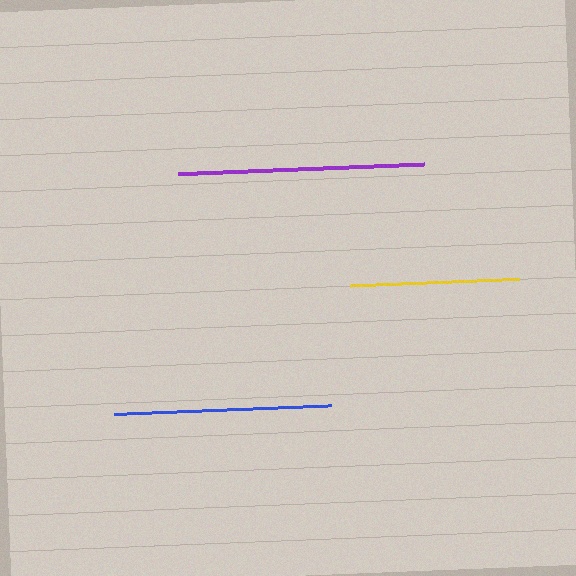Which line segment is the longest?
The purple line is the longest at approximately 246 pixels.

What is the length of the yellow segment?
The yellow segment is approximately 169 pixels long.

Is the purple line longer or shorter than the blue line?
The purple line is longer than the blue line.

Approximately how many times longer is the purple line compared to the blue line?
The purple line is approximately 1.1 times the length of the blue line.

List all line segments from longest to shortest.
From longest to shortest: purple, blue, yellow.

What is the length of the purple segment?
The purple segment is approximately 246 pixels long.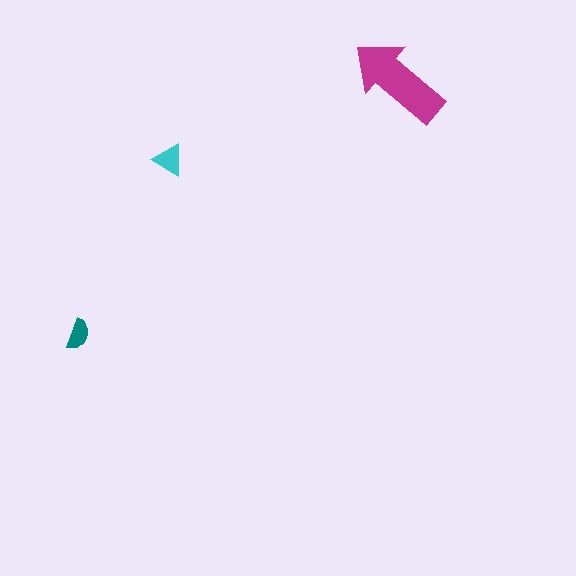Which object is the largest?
The magenta arrow.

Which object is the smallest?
The teal semicircle.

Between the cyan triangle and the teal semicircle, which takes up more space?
The cyan triangle.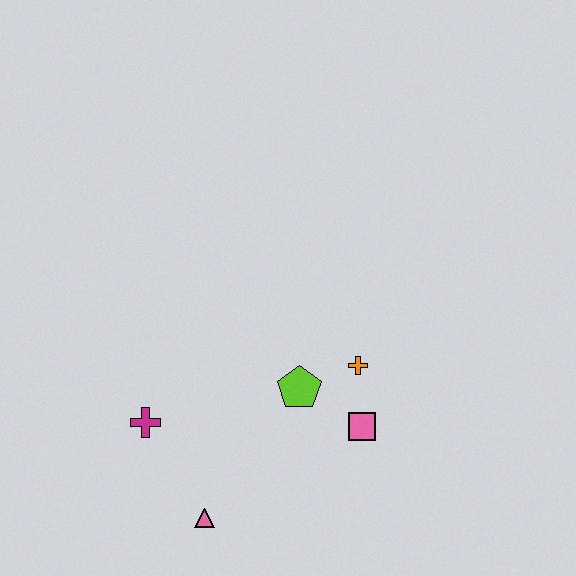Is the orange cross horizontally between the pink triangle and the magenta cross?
No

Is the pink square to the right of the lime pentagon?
Yes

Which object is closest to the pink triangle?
The magenta cross is closest to the pink triangle.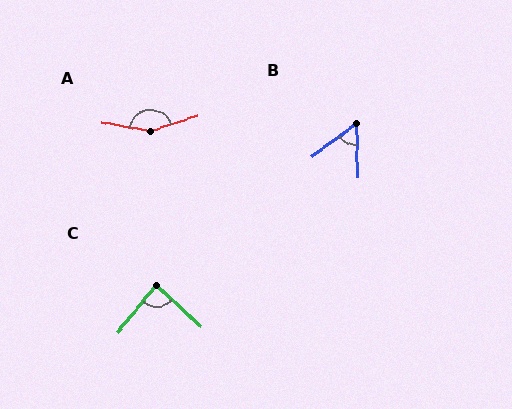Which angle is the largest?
A, at approximately 152 degrees.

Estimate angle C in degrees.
Approximately 87 degrees.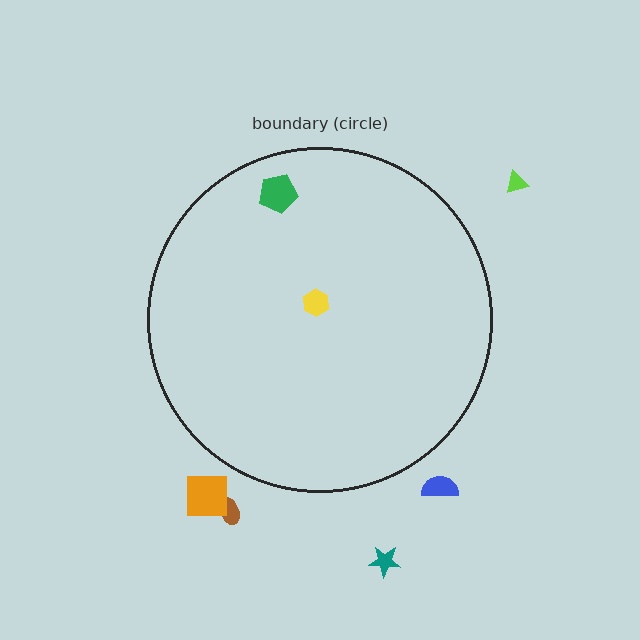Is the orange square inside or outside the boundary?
Outside.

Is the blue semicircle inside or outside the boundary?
Outside.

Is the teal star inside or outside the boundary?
Outside.